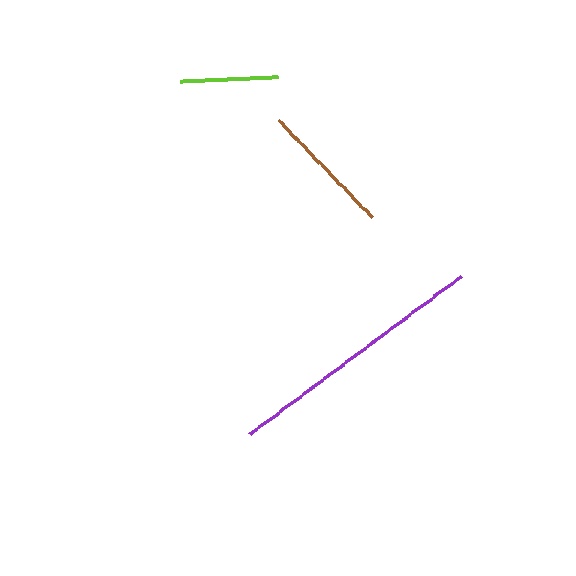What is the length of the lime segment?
The lime segment is approximately 98 pixels long.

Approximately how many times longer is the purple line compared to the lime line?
The purple line is approximately 2.7 times the length of the lime line.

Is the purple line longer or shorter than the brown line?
The purple line is longer than the brown line.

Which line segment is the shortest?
The lime line is the shortest at approximately 98 pixels.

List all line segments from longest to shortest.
From longest to shortest: purple, brown, lime.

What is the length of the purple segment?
The purple segment is approximately 264 pixels long.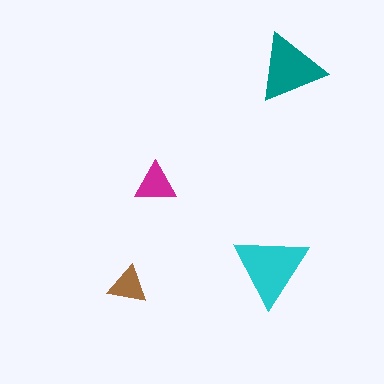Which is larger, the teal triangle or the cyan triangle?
The cyan one.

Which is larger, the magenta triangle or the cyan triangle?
The cyan one.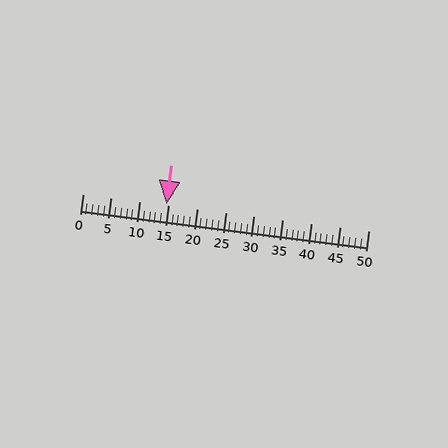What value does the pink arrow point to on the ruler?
The pink arrow points to approximately 15.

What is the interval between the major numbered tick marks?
The major tick marks are spaced 5 units apart.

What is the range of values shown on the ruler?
The ruler shows values from 0 to 50.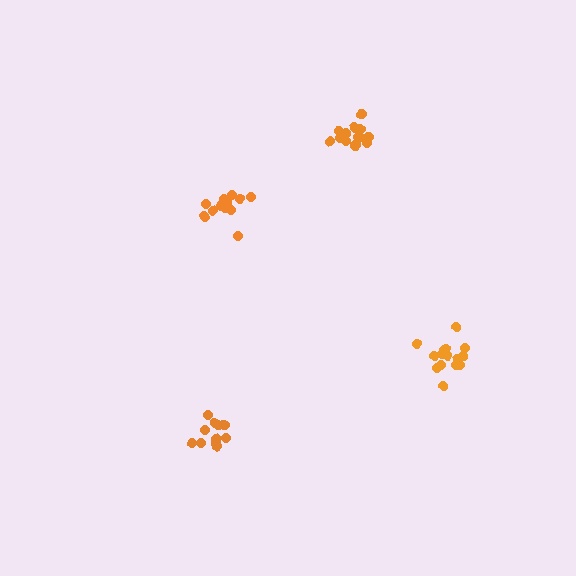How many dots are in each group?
Group 1: 11 dots, Group 2: 14 dots, Group 3: 13 dots, Group 4: 15 dots (53 total).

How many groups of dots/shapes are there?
There are 4 groups.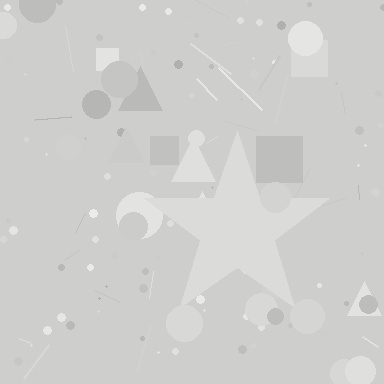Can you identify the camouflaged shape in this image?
The camouflaged shape is a star.